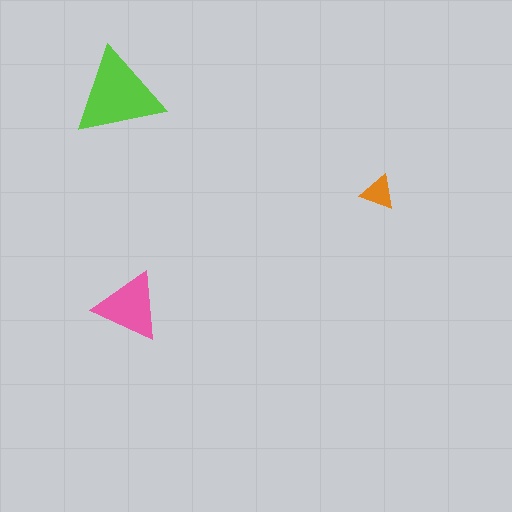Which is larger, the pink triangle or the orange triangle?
The pink one.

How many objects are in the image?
There are 3 objects in the image.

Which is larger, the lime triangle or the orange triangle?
The lime one.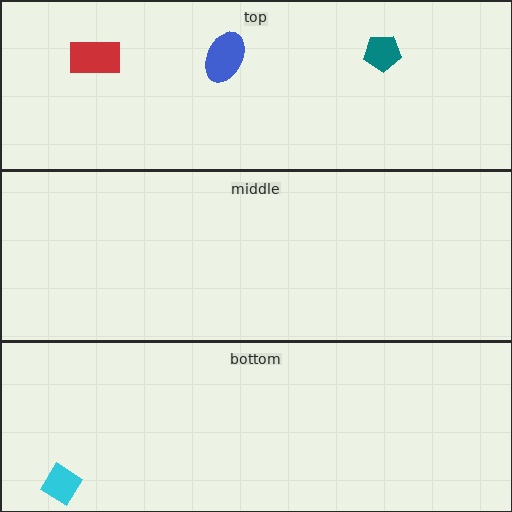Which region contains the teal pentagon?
The top region.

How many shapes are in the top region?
3.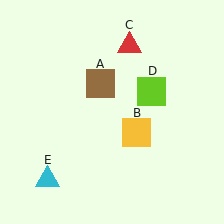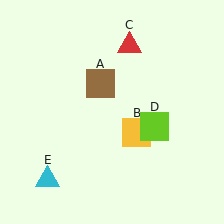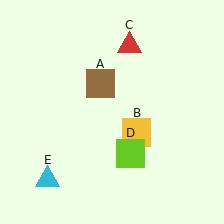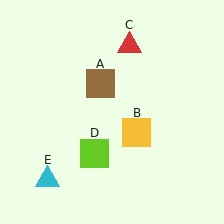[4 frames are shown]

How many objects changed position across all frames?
1 object changed position: lime square (object D).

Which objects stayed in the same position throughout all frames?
Brown square (object A) and yellow square (object B) and red triangle (object C) and cyan triangle (object E) remained stationary.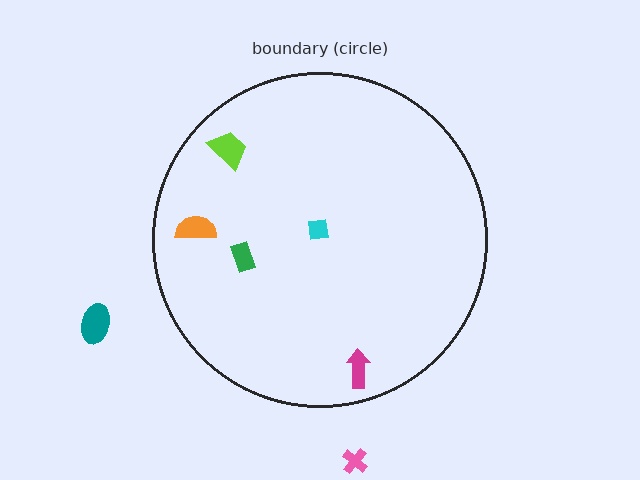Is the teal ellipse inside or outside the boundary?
Outside.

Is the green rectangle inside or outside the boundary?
Inside.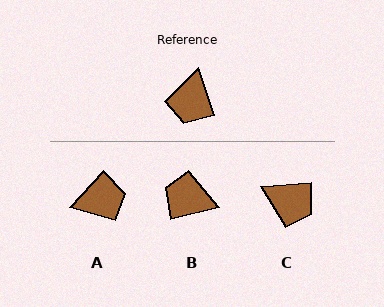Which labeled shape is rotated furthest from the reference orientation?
A, about 119 degrees away.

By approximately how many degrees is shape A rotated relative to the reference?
Approximately 119 degrees counter-clockwise.